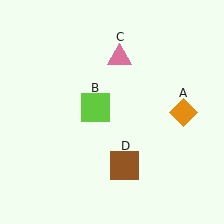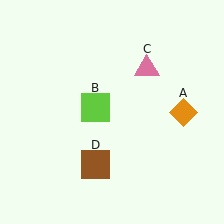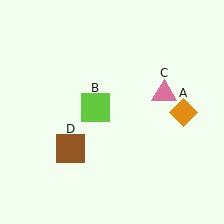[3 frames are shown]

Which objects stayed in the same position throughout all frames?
Orange diamond (object A) and lime square (object B) remained stationary.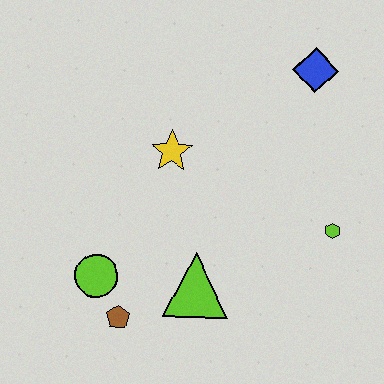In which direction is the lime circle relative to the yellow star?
The lime circle is below the yellow star.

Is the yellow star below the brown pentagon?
No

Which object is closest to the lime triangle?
The brown pentagon is closest to the lime triangle.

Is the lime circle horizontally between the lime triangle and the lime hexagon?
No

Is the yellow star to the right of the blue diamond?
No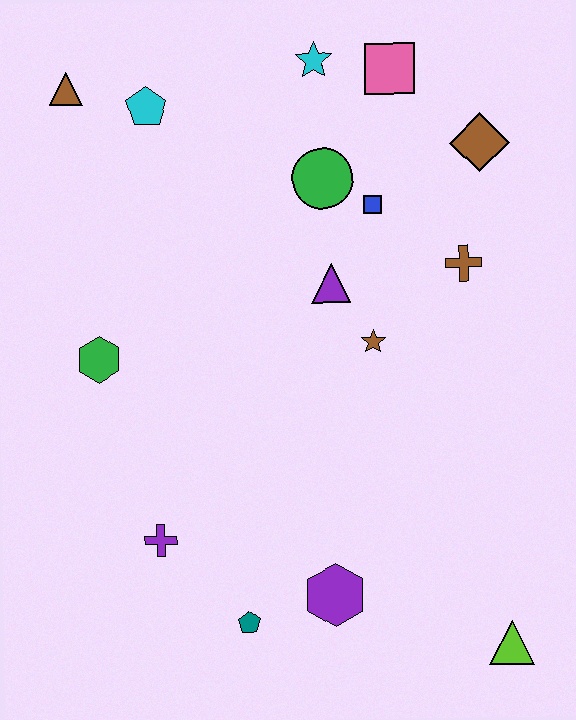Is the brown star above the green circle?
No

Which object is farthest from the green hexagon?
The lime triangle is farthest from the green hexagon.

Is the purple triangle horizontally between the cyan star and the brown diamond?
Yes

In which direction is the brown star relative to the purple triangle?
The brown star is below the purple triangle.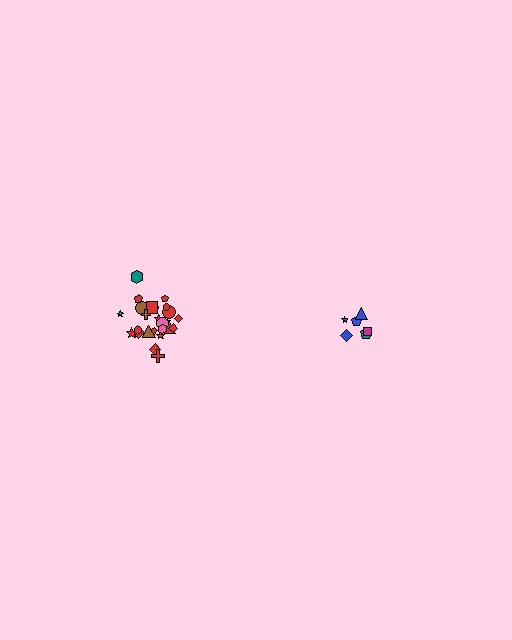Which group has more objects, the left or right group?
The left group.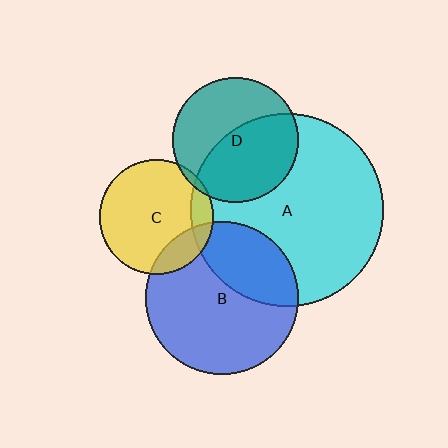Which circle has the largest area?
Circle A (cyan).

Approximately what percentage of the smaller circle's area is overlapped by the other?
Approximately 50%.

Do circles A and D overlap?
Yes.